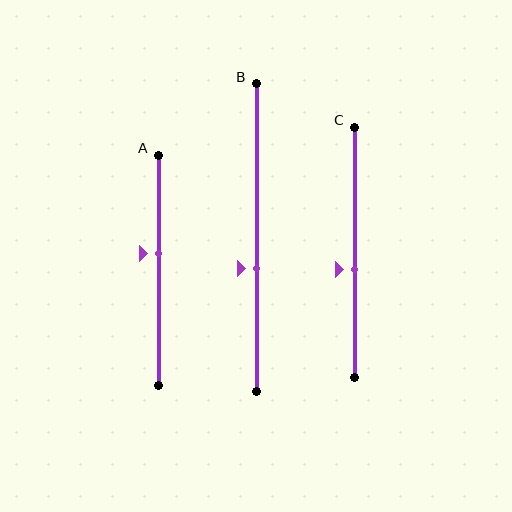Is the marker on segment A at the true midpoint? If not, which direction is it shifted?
No, the marker on segment A is shifted upward by about 7% of the segment length.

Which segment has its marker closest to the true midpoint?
Segment C has its marker closest to the true midpoint.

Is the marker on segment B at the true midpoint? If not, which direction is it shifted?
No, the marker on segment B is shifted downward by about 10% of the segment length.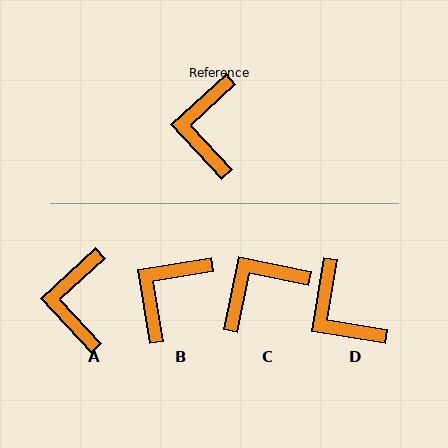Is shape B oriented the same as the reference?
No, it is off by about 33 degrees.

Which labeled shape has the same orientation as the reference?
A.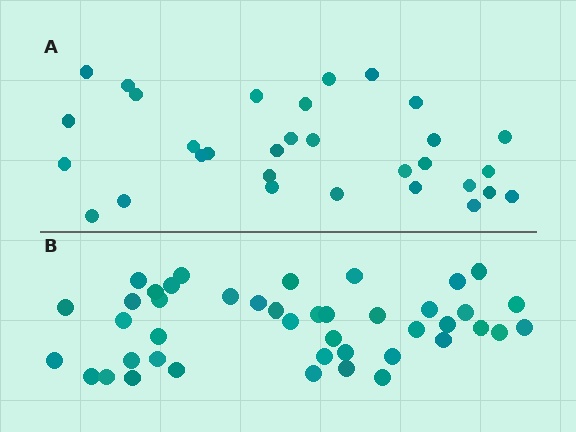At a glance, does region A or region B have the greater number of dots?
Region B (the bottom region) has more dots.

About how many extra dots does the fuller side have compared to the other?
Region B has roughly 12 or so more dots than region A.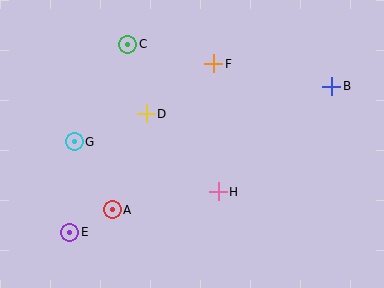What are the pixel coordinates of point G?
Point G is at (74, 142).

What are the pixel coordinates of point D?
Point D is at (146, 114).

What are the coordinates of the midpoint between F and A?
The midpoint between F and A is at (163, 137).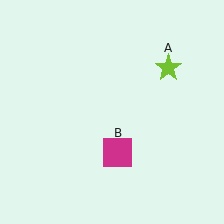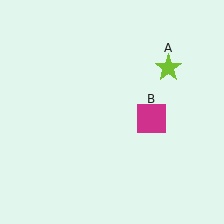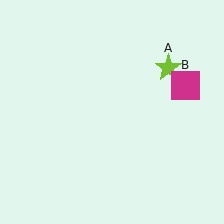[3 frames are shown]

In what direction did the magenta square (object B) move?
The magenta square (object B) moved up and to the right.